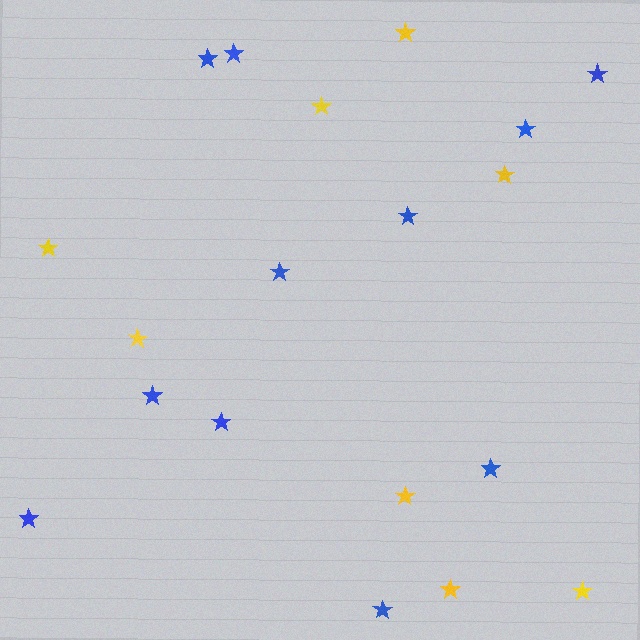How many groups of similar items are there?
There are 2 groups: one group of yellow stars (8) and one group of blue stars (11).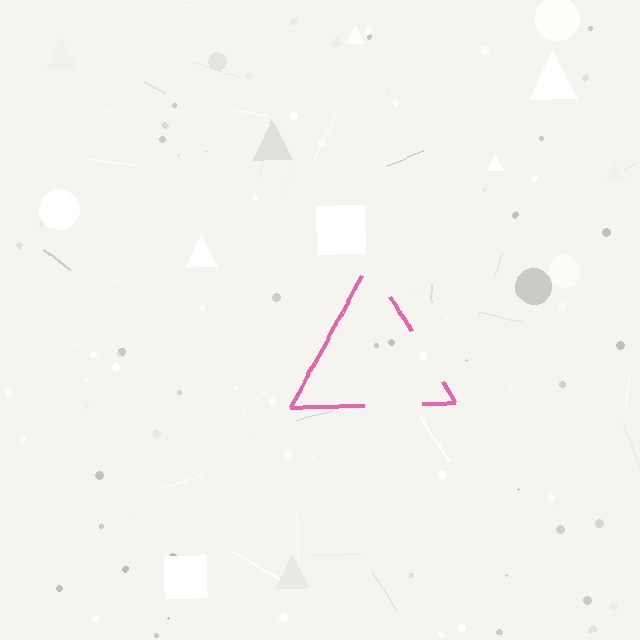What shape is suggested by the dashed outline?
The dashed outline suggests a triangle.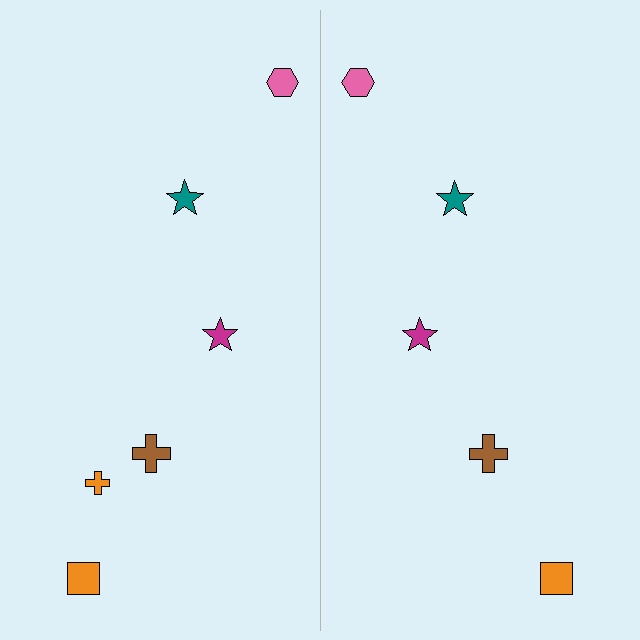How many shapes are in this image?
There are 11 shapes in this image.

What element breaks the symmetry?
A orange cross is missing from the right side.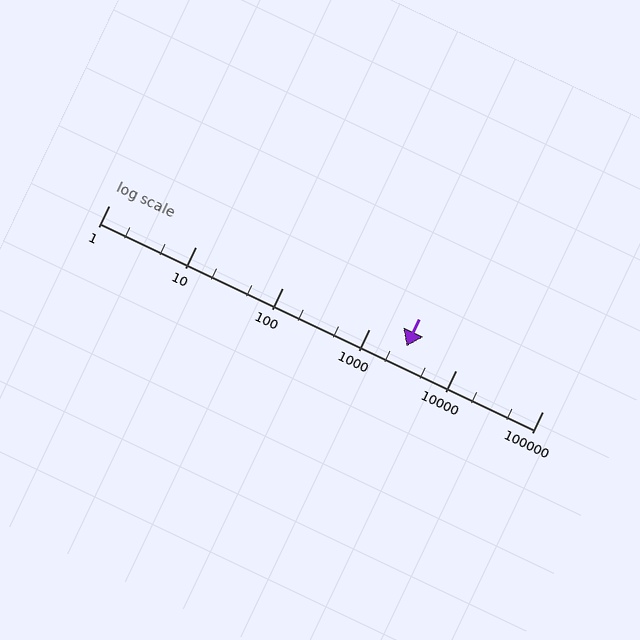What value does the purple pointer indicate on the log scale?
The pointer indicates approximately 2700.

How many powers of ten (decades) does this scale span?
The scale spans 5 decades, from 1 to 100000.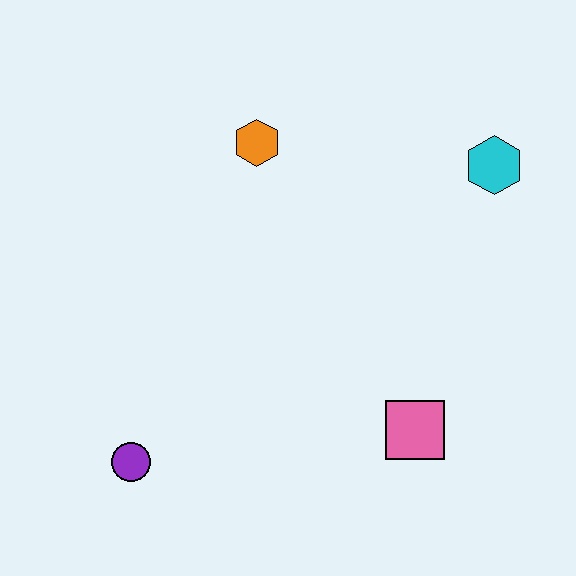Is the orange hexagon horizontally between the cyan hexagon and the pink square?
No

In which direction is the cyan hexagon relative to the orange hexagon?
The cyan hexagon is to the right of the orange hexagon.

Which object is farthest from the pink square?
The orange hexagon is farthest from the pink square.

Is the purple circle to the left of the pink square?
Yes